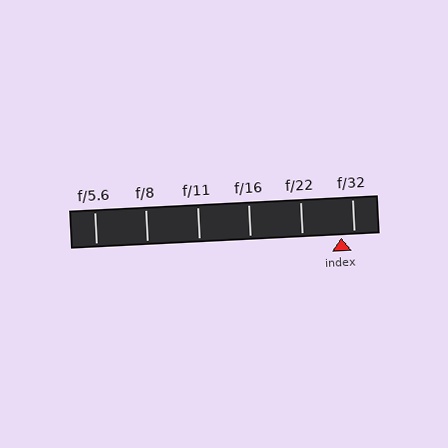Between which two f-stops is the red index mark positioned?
The index mark is between f/22 and f/32.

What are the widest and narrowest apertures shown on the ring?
The widest aperture shown is f/5.6 and the narrowest is f/32.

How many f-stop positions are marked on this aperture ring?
There are 6 f-stop positions marked.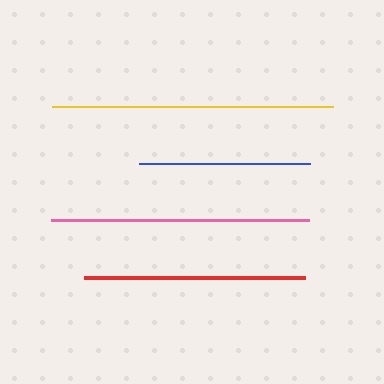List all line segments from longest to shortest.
From longest to shortest: yellow, pink, red, blue.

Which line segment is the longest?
The yellow line is the longest at approximately 282 pixels.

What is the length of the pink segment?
The pink segment is approximately 258 pixels long.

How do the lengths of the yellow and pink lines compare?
The yellow and pink lines are approximately the same length.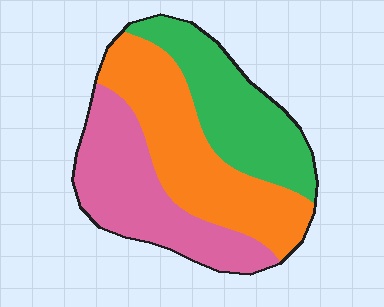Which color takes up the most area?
Orange, at roughly 40%.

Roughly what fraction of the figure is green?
Green takes up about one third (1/3) of the figure.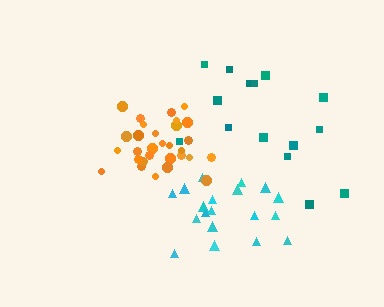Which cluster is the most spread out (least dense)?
Teal.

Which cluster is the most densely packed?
Orange.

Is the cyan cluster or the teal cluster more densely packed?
Cyan.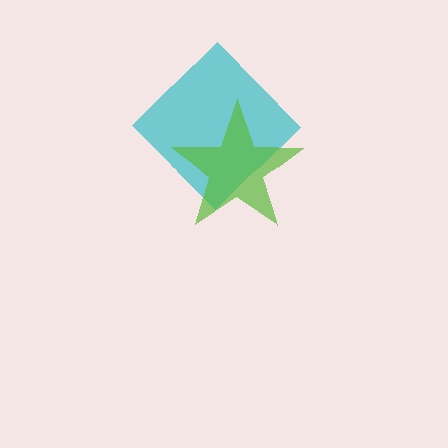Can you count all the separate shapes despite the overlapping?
Yes, there are 2 separate shapes.